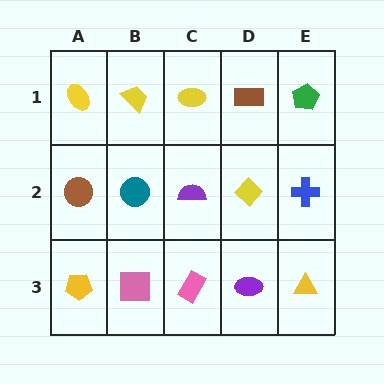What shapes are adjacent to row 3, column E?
A blue cross (row 2, column E), a purple ellipse (row 3, column D).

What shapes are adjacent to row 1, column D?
A yellow diamond (row 2, column D), a yellow ellipse (row 1, column C), a green pentagon (row 1, column E).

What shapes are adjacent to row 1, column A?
A brown circle (row 2, column A), a yellow trapezoid (row 1, column B).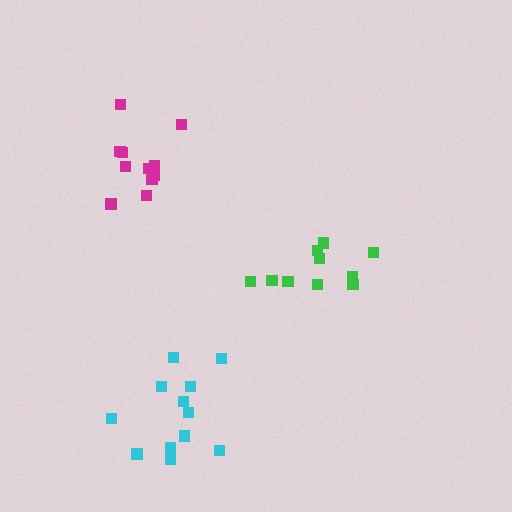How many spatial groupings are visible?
There are 3 spatial groupings.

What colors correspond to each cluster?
The clusters are colored: green, magenta, cyan.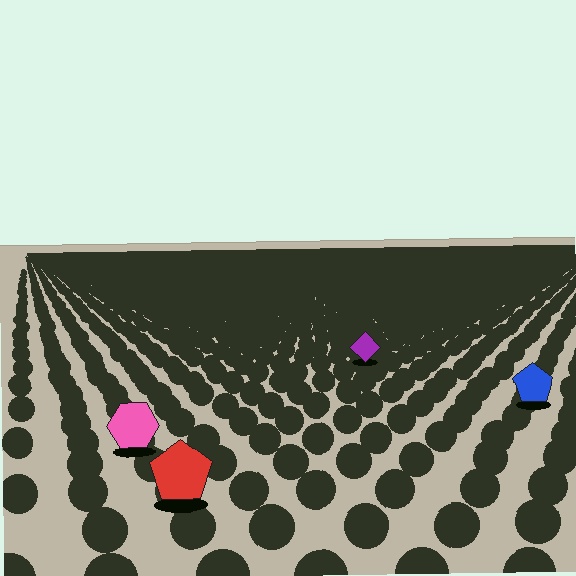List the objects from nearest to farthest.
From nearest to farthest: the red pentagon, the pink hexagon, the blue pentagon, the purple diamond.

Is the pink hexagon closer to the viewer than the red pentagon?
No. The red pentagon is closer — you can tell from the texture gradient: the ground texture is coarser near it.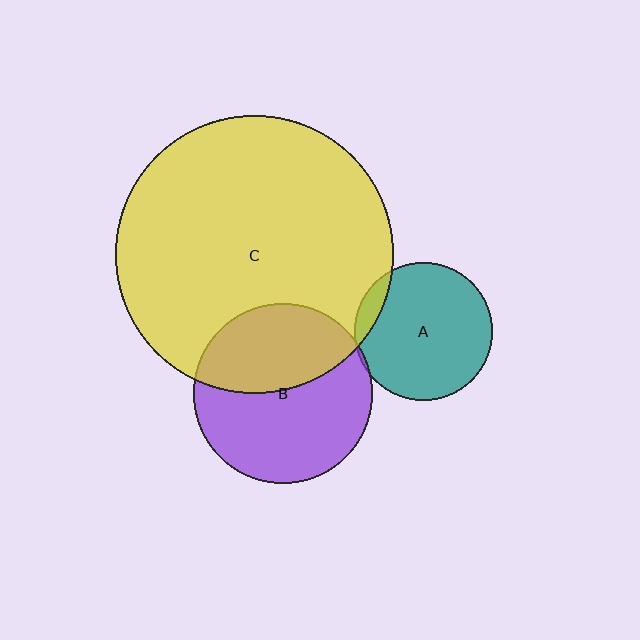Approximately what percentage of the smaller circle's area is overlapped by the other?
Approximately 5%.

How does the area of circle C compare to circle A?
Approximately 4.0 times.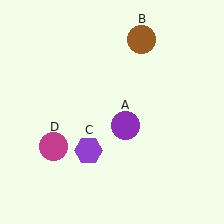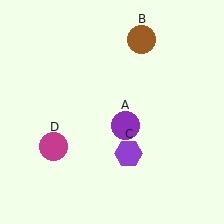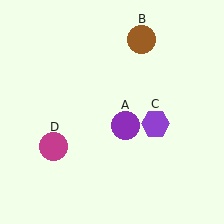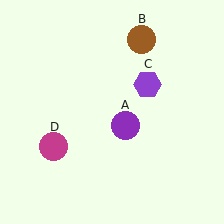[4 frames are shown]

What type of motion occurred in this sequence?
The purple hexagon (object C) rotated counterclockwise around the center of the scene.